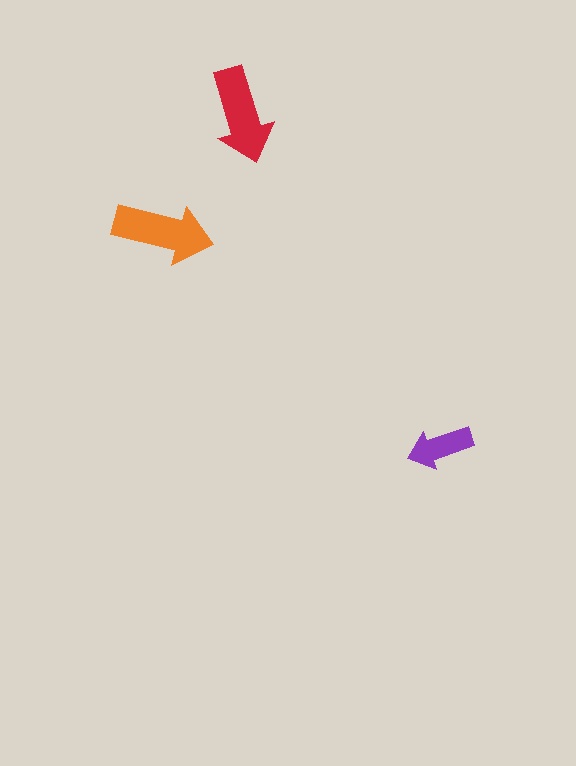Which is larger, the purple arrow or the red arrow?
The red one.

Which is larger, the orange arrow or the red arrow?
The orange one.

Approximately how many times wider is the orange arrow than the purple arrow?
About 1.5 times wider.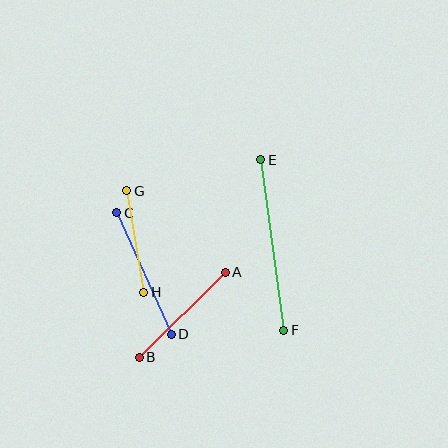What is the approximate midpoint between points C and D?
The midpoint is at approximately (144, 273) pixels.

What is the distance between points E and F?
The distance is approximately 172 pixels.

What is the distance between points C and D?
The distance is approximately 133 pixels.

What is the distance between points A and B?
The distance is approximately 121 pixels.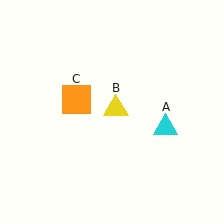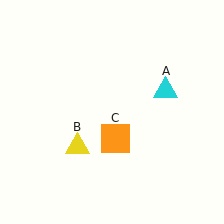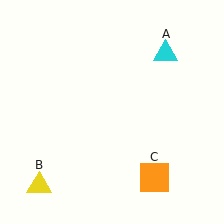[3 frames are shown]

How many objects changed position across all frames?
3 objects changed position: cyan triangle (object A), yellow triangle (object B), orange square (object C).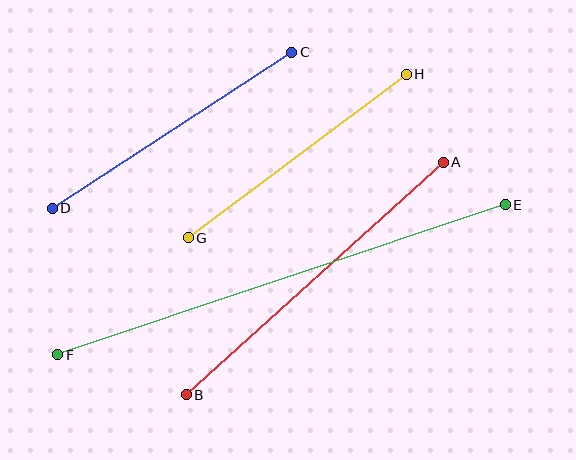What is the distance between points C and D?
The distance is approximately 286 pixels.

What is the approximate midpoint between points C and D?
The midpoint is at approximately (172, 130) pixels.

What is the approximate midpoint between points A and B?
The midpoint is at approximately (315, 278) pixels.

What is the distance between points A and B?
The distance is approximately 347 pixels.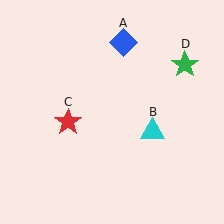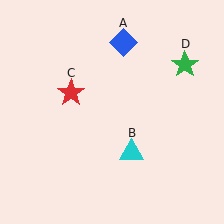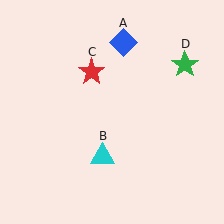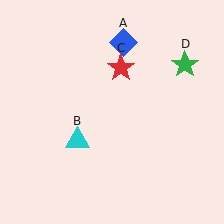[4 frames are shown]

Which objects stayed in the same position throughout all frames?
Blue diamond (object A) and green star (object D) remained stationary.